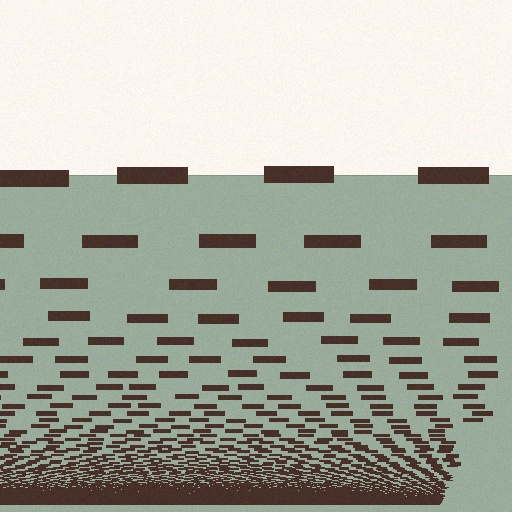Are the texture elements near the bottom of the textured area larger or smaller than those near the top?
Smaller. The gradient is inverted — elements near the bottom are smaller and denser.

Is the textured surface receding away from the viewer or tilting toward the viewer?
The surface appears to tilt toward the viewer. Texture elements get larger and sparser toward the top.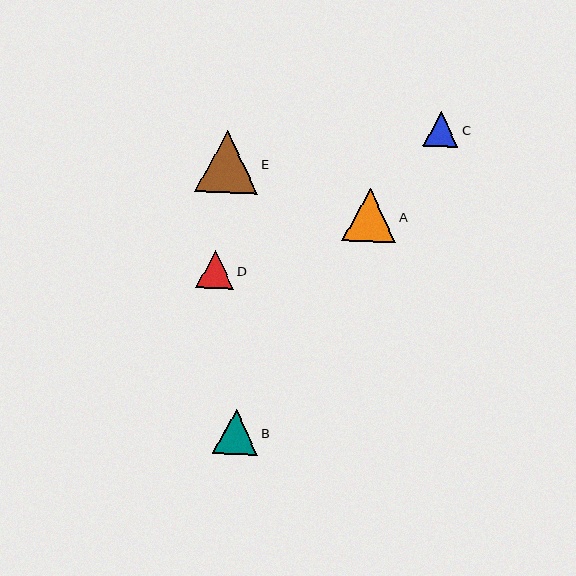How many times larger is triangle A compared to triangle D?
Triangle A is approximately 1.4 times the size of triangle D.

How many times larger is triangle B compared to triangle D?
Triangle B is approximately 1.2 times the size of triangle D.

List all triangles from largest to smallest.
From largest to smallest: E, A, B, D, C.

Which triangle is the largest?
Triangle E is the largest with a size of approximately 63 pixels.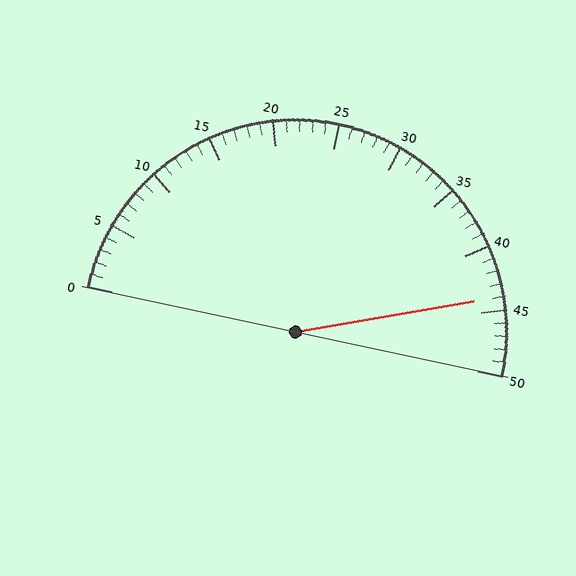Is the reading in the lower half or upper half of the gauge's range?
The reading is in the upper half of the range (0 to 50).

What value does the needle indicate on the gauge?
The needle indicates approximately 44.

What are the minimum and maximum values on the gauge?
The gauge ranges from 0 to 50.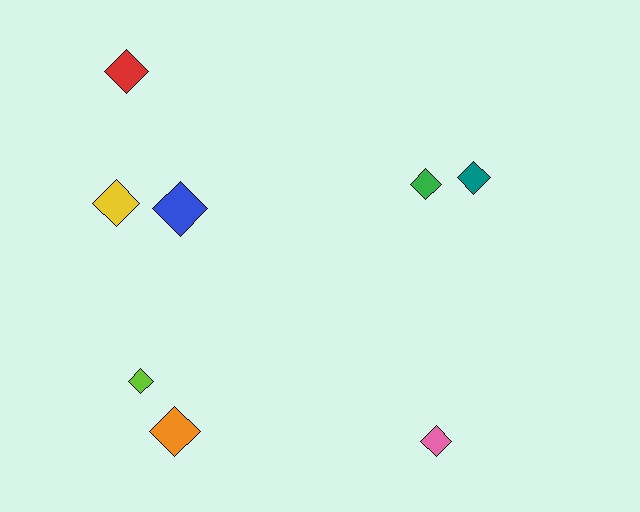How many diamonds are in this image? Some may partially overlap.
There are 8 diamonds.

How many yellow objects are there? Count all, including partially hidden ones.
There is 1 yellow object.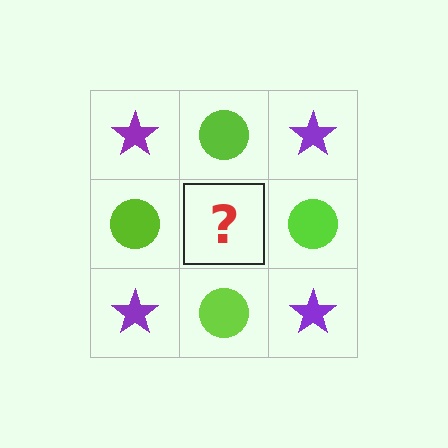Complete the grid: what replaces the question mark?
The question mark should be replaced with a purple star.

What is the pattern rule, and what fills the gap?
The rule is that it alternates purple star and lime circle in a checkerboard pattern. The gap should be filled with a purple star.